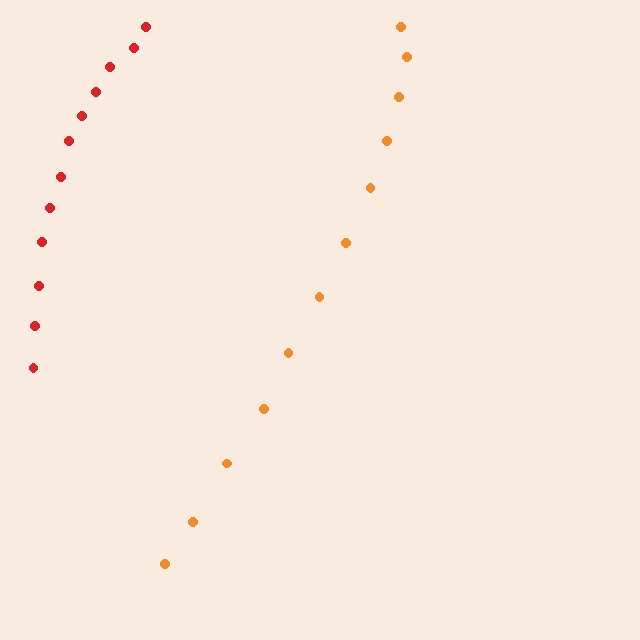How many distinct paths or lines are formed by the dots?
There are 2 distinct paths.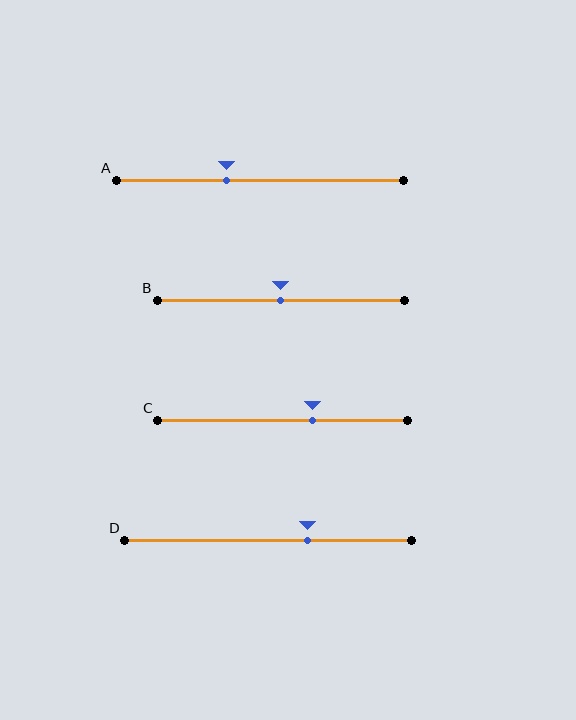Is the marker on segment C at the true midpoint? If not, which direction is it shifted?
No, the marker on segment C is shifted to the right by about 12% of the segment length.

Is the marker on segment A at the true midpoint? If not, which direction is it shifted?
No, the marker on segment A is shifted to the left by about 12% of the segment length.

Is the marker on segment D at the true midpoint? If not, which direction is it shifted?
No, the marker on segment D is shifted to the right by about 14% of the segment length.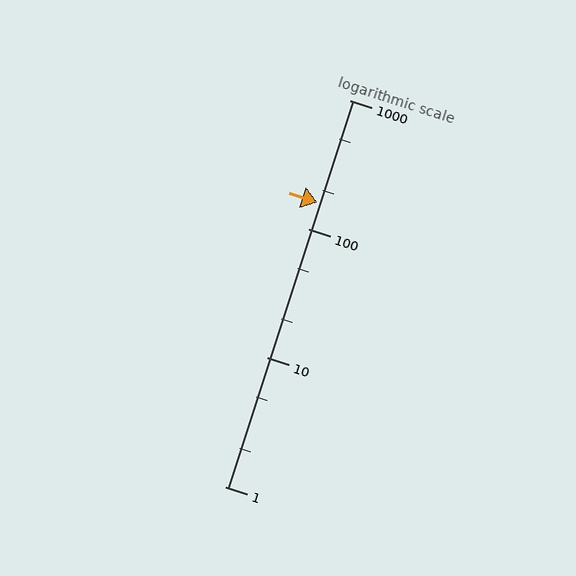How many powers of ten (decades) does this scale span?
The scale spans 3 decades, from 1 to 1000.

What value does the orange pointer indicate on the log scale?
The pointer indicates approximately 160.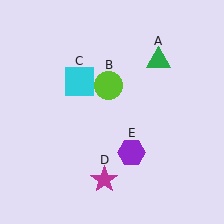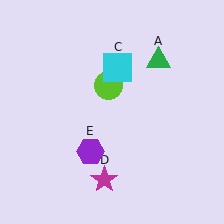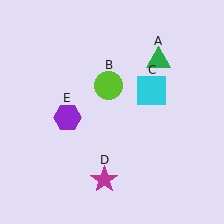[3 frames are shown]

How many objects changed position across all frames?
2 objects changed position: cyan square (object C), purple hexagon (object E).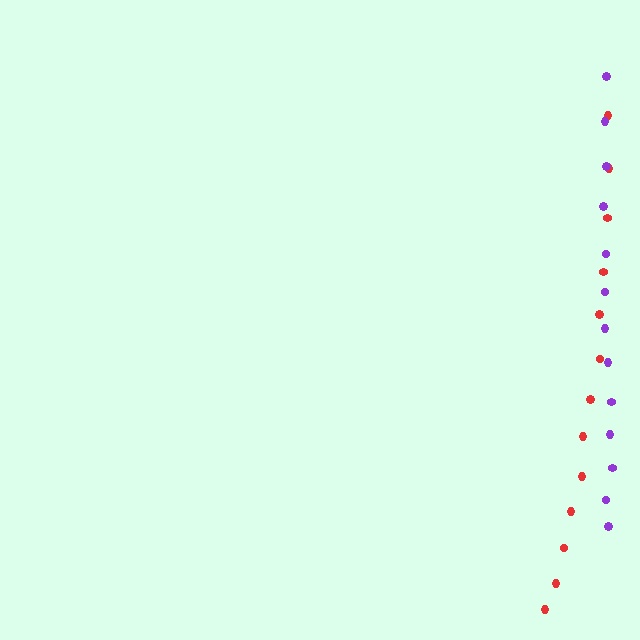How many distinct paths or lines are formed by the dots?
There are 2 distinct paths.